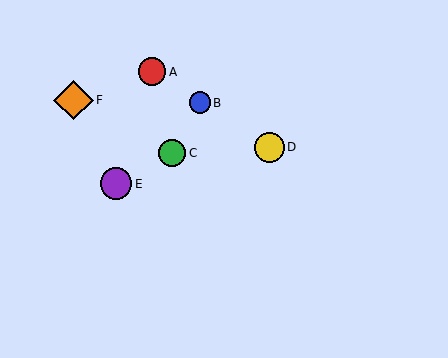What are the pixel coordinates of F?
Object F is at (74, 100).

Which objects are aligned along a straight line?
Objects A, B, D are aligned along a straight line.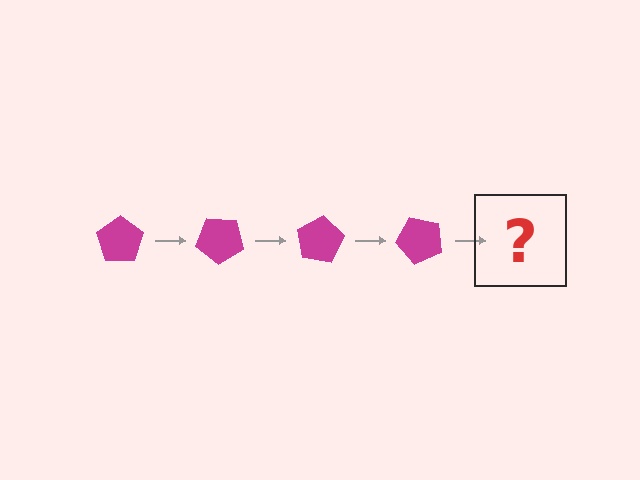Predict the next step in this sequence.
The next step is a magenta pentagon rotated 160 degrees.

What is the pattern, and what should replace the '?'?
The pattern is that the pentagon rotates 40 degrees each step. The '?' should be a magenta pentagon rotated 160 degrees.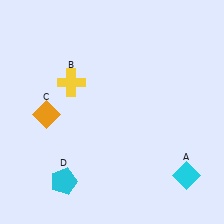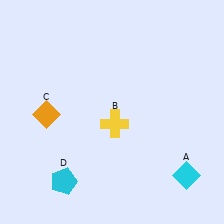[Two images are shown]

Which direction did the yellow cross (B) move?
The yellow cross (B) moved right.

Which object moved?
The yellow cross (B) moved right.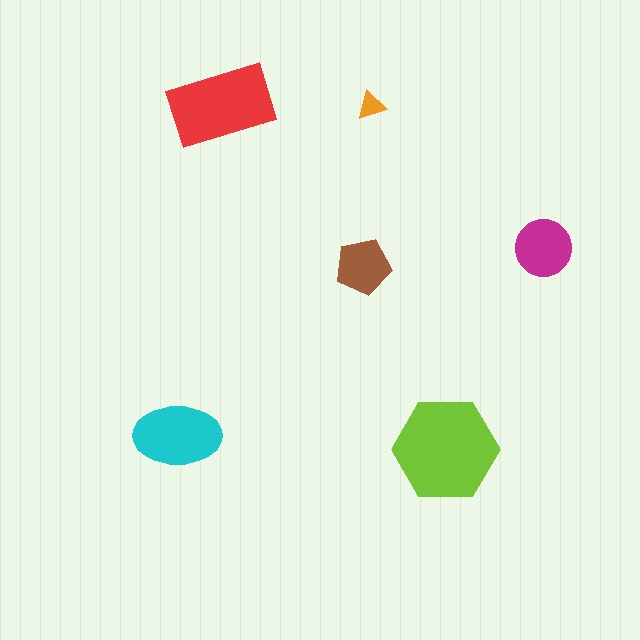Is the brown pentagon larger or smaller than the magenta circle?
Smaller.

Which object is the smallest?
The orange triangle.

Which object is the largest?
The lime hexagon.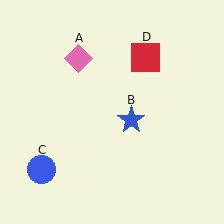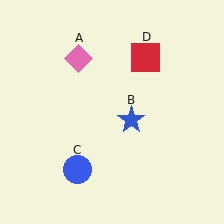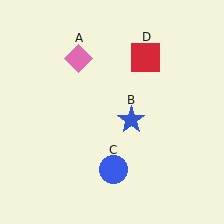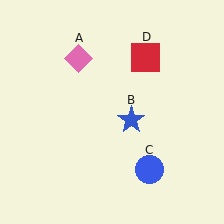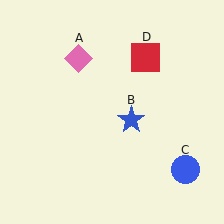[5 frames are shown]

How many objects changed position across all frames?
1 object changed position: blue circle (object C).